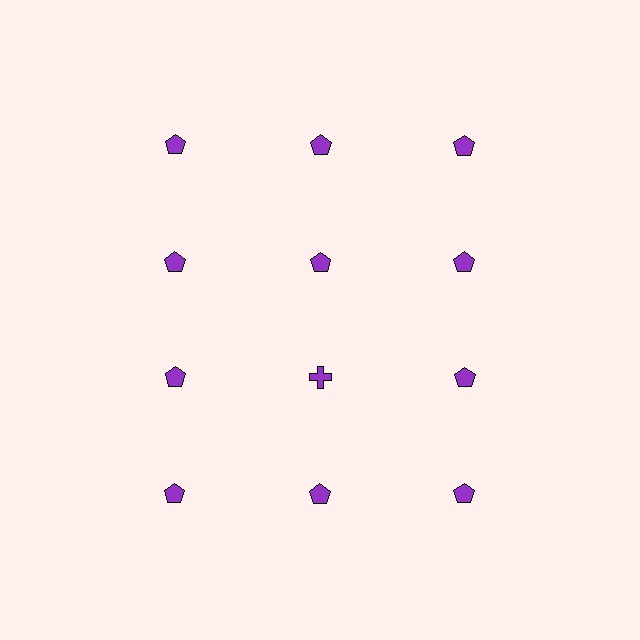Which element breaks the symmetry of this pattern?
The purple cross in the third row, second from left column breaks the symmetry. All other shapes are purple pentagons.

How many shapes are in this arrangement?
There are 12 shapes arranged in a grid pattern.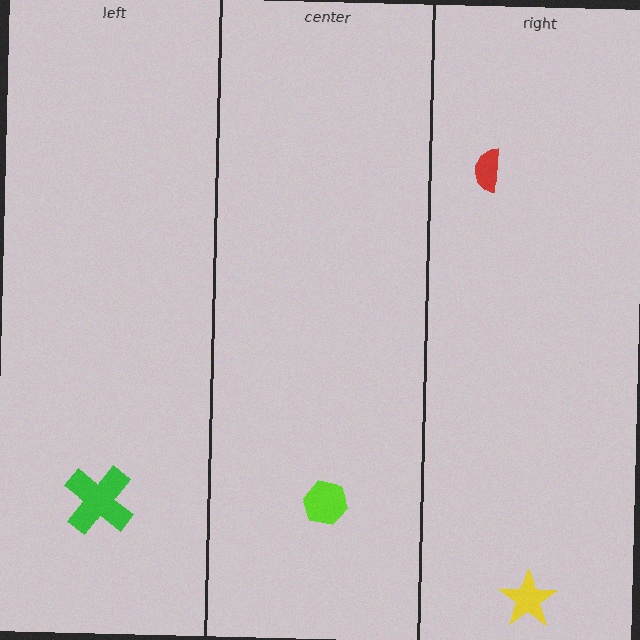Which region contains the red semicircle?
The right region.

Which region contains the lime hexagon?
The center region.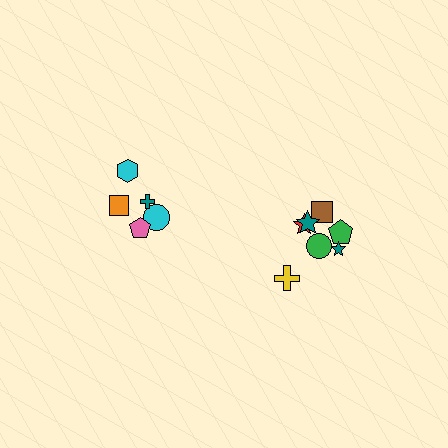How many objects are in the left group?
There are 5 objects.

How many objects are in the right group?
There are 7 objects.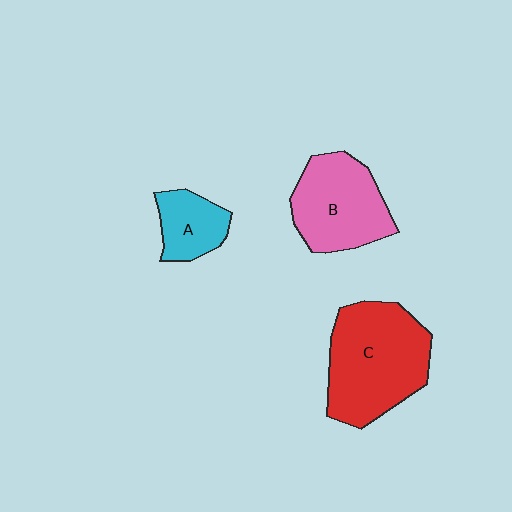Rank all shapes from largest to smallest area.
From largest to smallest: C (red), B (pink), A (cyan).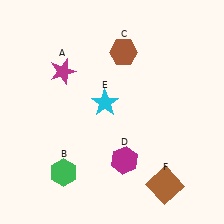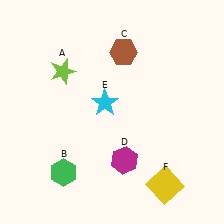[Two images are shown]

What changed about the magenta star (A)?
In Image 1, A is magenta. In Image 2, it changed to lime.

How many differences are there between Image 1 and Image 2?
There are 2 differences between the two images.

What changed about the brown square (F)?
In Image 1, F is brown. In Image 2, it changed to yellow.